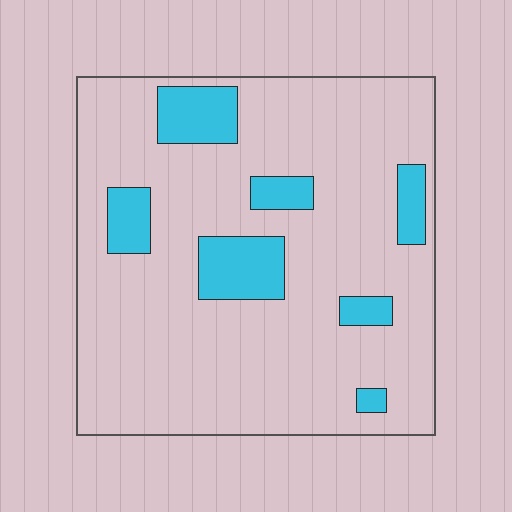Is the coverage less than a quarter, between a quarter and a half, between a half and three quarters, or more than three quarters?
Less than a quarter.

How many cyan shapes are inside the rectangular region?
7.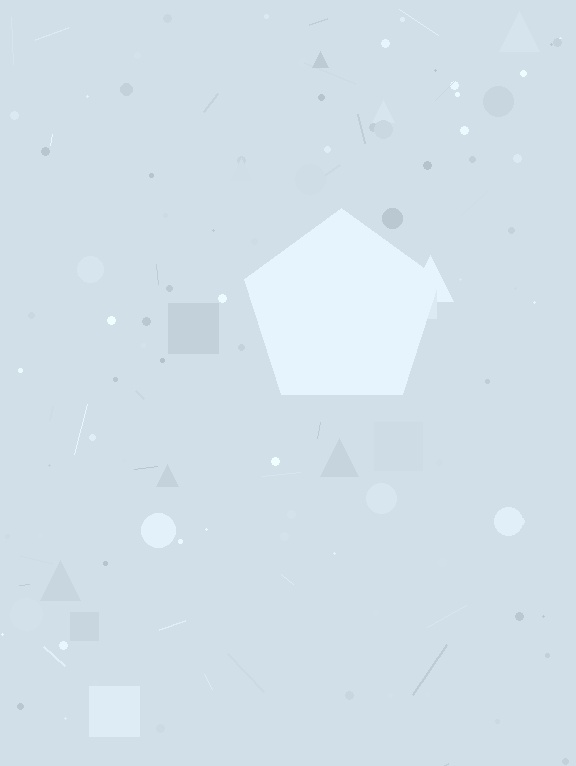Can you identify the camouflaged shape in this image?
The camouflaged shape is a pentagon.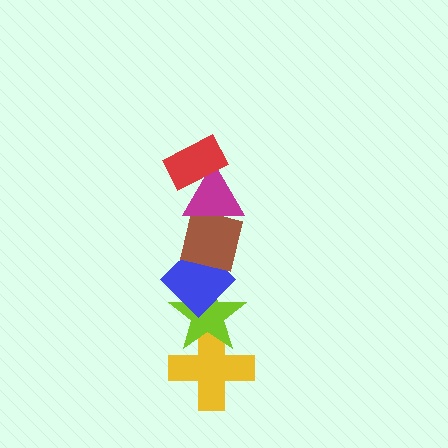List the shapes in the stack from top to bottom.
From top to bottom: the red rectangle, the magenta triangle, the brown square, the blue diamond, the lime star, the yellow cross.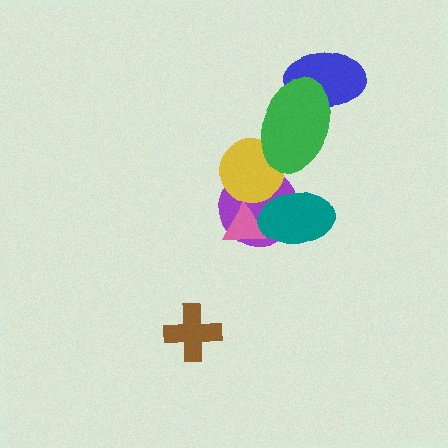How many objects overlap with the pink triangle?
2 objects overlap with the pink triangle.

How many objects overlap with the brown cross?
0 objects overlap with the brown cross.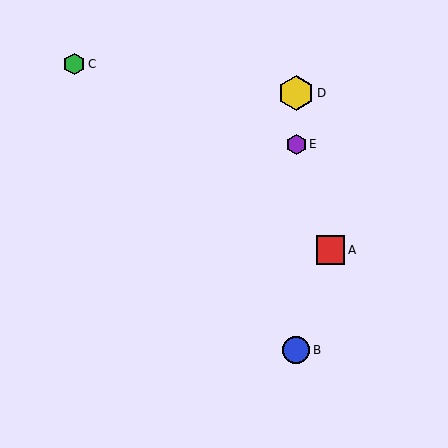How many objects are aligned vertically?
3 objects (B, D, E) are aligned vertically.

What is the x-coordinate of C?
Object C is at x≈74.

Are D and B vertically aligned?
Yes, both are at x≈296.